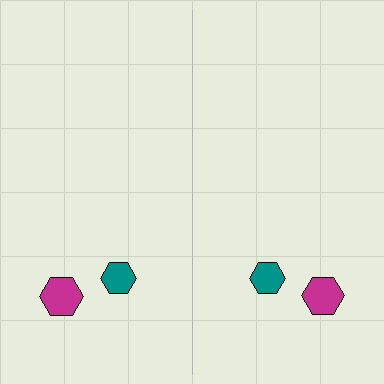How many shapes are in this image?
There are 4 shapes in this image.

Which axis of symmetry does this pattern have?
The pattern has a vertical axis of symmetry running through the center of the image.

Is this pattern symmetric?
Yes, this pattern has bilateral (reflection) symmetry.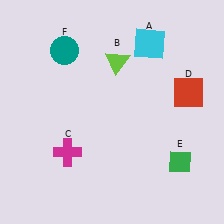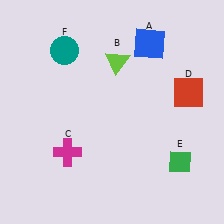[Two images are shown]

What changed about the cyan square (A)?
In Image 1, A is cyan. In Image 2, it changed to blue.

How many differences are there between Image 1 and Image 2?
There is 1 difference between the two images.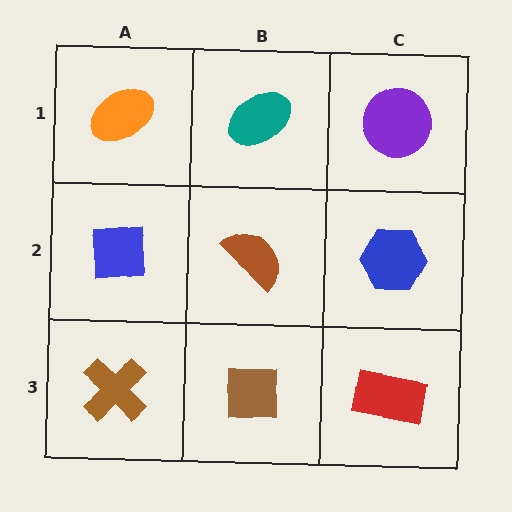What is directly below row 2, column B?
A brown square.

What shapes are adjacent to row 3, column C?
A blue hexagon (row 2, column C), a brown square (row 3, column B).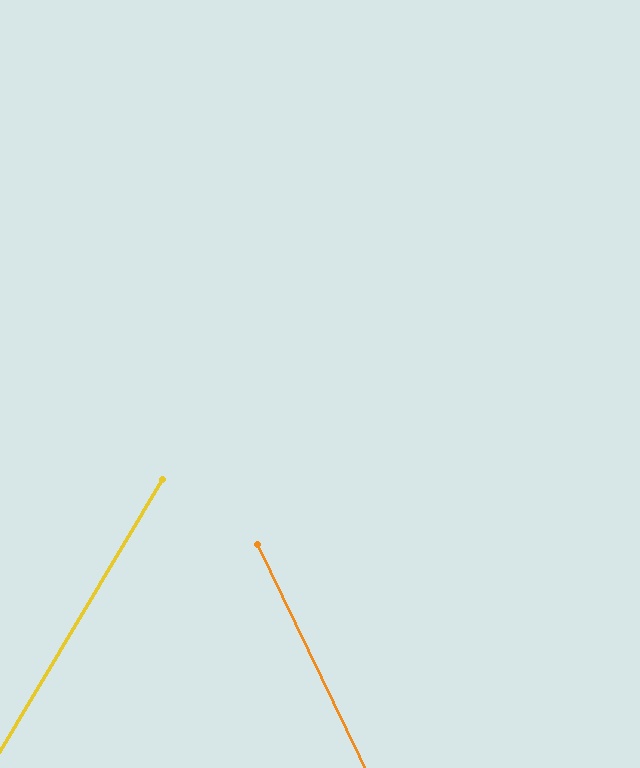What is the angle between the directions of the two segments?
Approximately 57 degrees.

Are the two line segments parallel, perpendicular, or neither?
Neither parallel nor perpendicular — they differ by about 57°.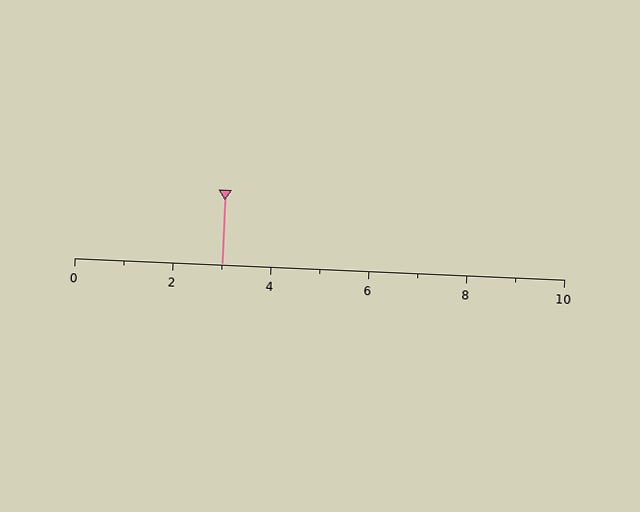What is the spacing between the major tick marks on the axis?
The major ticks are spaced 2 apart.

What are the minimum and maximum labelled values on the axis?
The axis runs from 0 to 10.